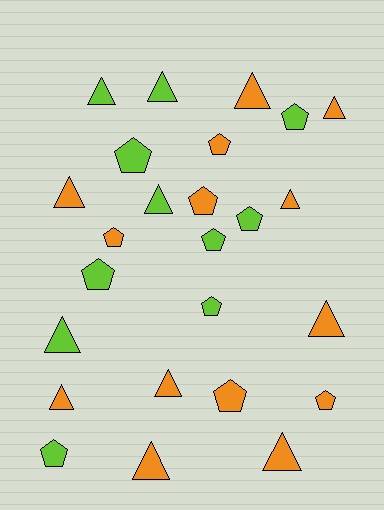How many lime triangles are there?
There are 4 lime triangles.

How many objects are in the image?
There are 25 objects.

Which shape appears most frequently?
Triangle, with 13 objects.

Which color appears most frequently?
Orange, with 14 objects.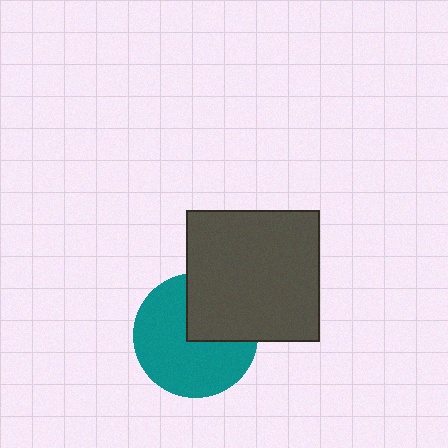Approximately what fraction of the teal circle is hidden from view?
Roughly 34% of the teal circle is hidden behind the dark gray rectangle.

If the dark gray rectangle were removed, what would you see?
You would see the complete teal circle.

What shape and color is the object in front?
The object in front is a dark gray rectangle.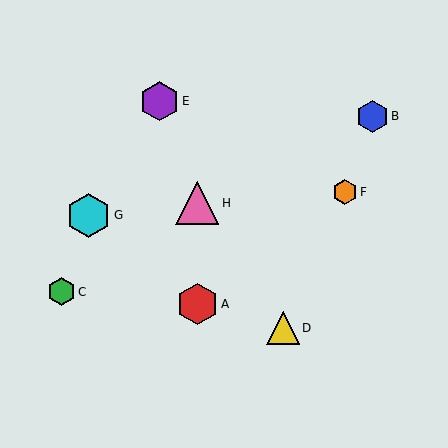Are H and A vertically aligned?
Yes, both are at x≈197.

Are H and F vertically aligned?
No, H is at x≈197 and F is at x≈345.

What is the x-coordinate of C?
Object C is at x≈61.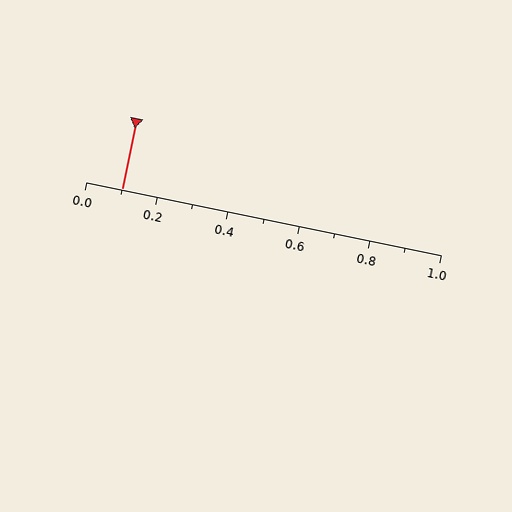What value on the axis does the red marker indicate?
The marker indicates approximately 0.1.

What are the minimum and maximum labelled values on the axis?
The axis runs from 0.0 to 1.0.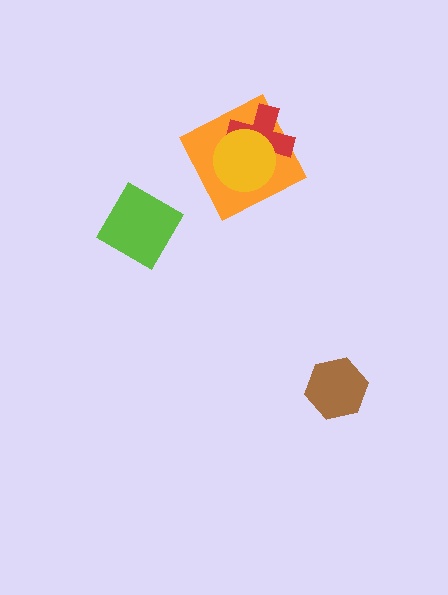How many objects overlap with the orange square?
2 objects overlap with the orange square.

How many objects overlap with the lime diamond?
0 objects overlap with the lime diamond.